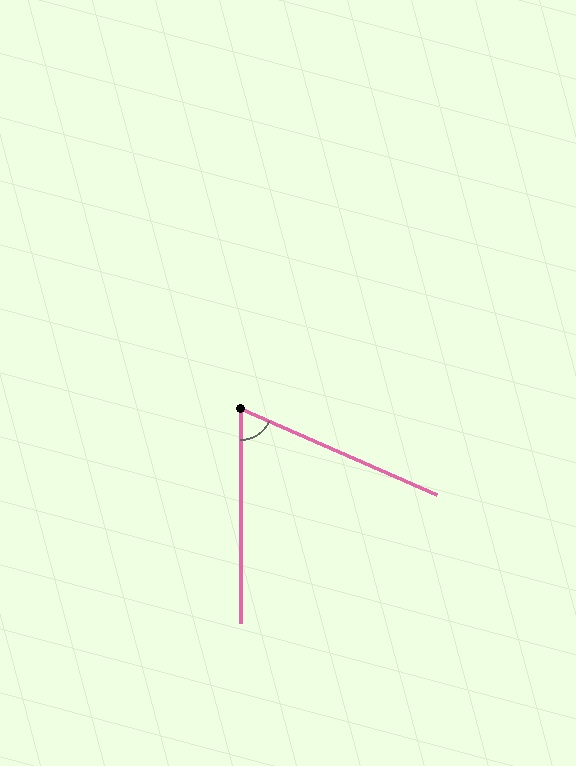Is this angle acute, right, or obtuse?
It is acute.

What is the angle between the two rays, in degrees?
Approximately 66 degrees.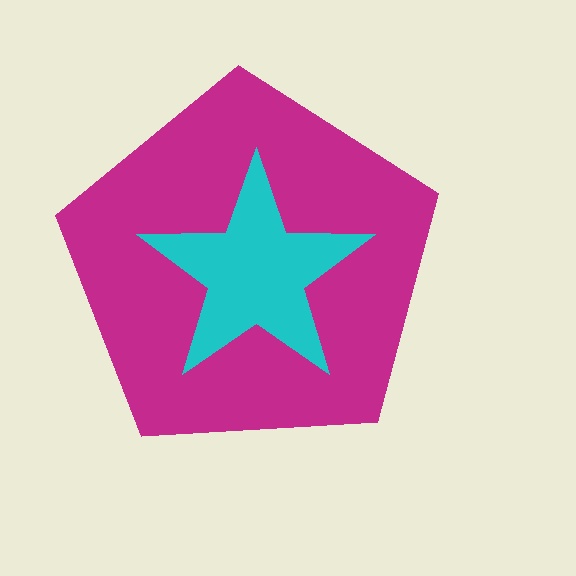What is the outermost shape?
The magenta pentagon.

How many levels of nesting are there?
2.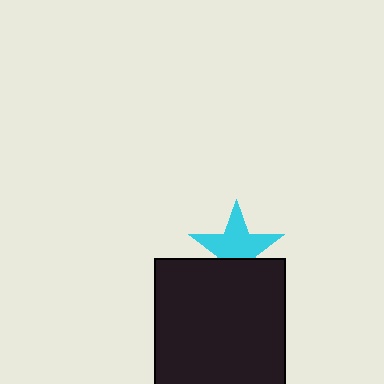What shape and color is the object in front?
The object in front is a black square.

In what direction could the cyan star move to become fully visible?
The cyan star could move up. That would shift it out from behind the black square entirely.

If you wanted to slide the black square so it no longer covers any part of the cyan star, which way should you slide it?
Slide it down — that is the most direct way to separate the two shapes.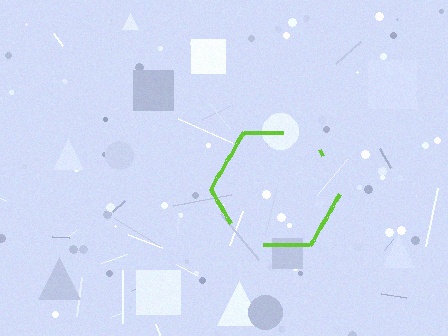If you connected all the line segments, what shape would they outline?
They would outline a hexagon.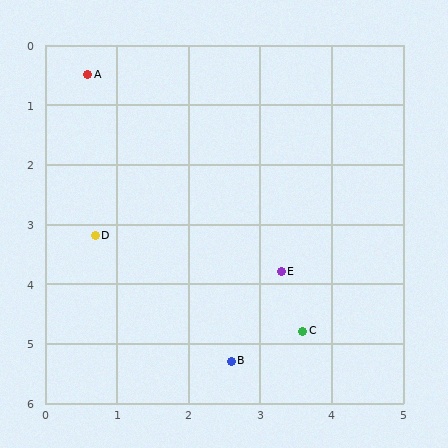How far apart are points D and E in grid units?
Points D and E are about 2.7 grid units apart.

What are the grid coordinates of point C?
Point C is at approximately (3.6, 4.8).